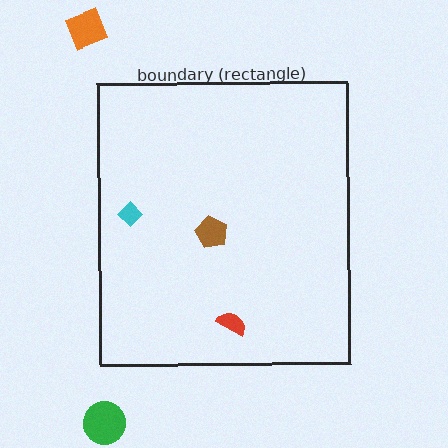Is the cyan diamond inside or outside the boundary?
Inside.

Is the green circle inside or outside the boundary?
Outside.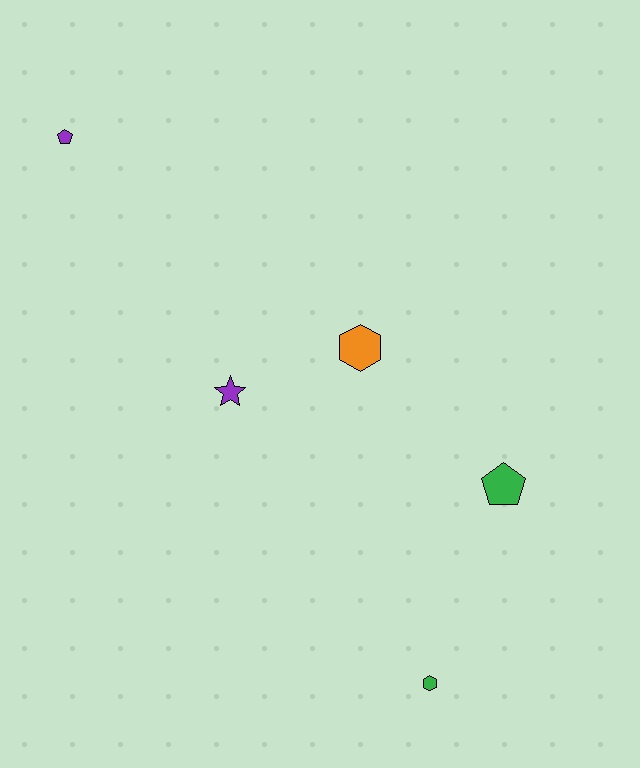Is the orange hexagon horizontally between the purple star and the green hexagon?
Yes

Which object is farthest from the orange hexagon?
The purple pentagon is farthest from the orange hexagon.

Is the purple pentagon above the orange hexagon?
Yes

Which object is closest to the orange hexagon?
The purple star is closest to the orange hexagon.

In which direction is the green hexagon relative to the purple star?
The green hexagon is below the purple star.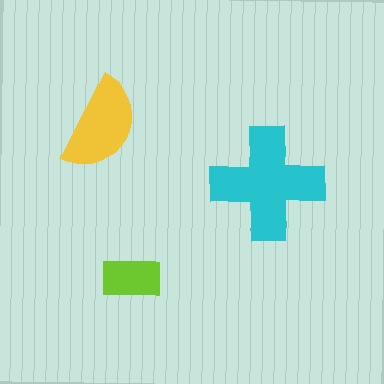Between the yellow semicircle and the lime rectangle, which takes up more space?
The yellow semicircle.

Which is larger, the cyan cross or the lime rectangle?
The cyan cross.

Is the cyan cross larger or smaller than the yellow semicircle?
Larger.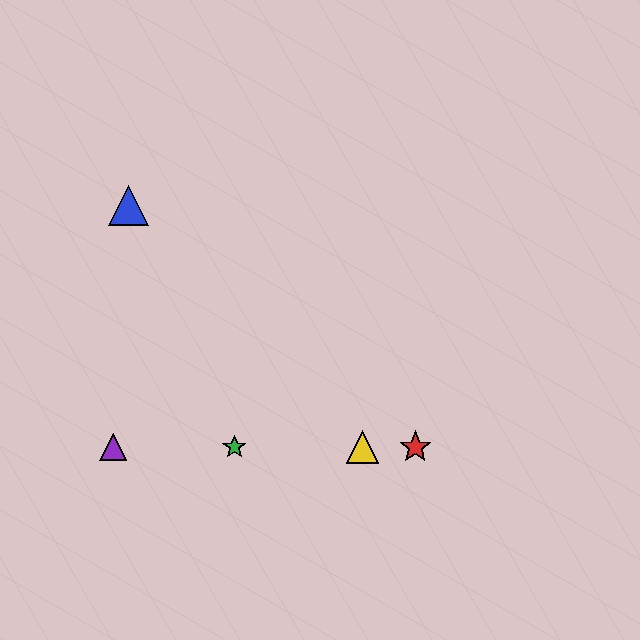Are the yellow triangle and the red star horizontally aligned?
Yes, both are at y≈447.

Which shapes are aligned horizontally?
The red star, the green star, the yellow triangle, the purple triangle are aligned horizontally.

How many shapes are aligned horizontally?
4 shapes (the red star, the green star, the yellow triangle, the purple triangle) are aligned horizontally.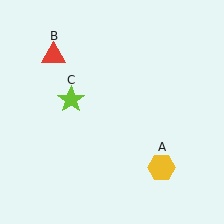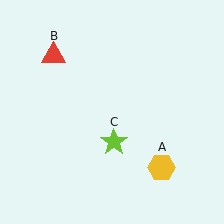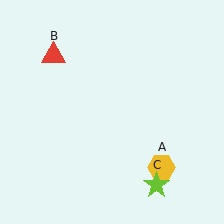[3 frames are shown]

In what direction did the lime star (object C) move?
The lime star (object C) moved down and to the right.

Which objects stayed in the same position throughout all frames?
Yellow hexagon (object A) and red triangle (object B) remained stationary.